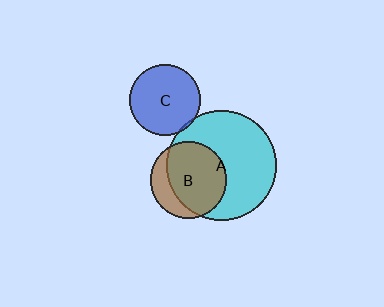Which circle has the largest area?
Circle A (cyan).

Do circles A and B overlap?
Yes.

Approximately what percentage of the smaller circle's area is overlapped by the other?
Approximately 75%.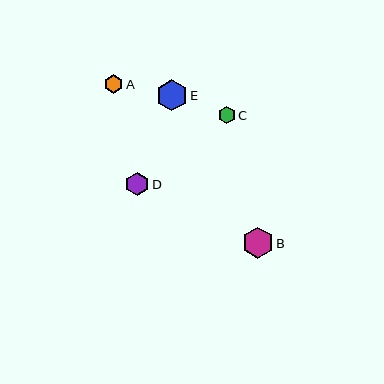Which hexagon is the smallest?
Hexagon C is the smallest with a size of approximately 17 pixels.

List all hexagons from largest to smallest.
From largest to smallest: B, E, D, A, C.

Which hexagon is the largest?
Hexagon B is the largest with a size of approximately 31 pixels.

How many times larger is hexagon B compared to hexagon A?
Hexagon B is approximately 1.7 times the size of hexagon A.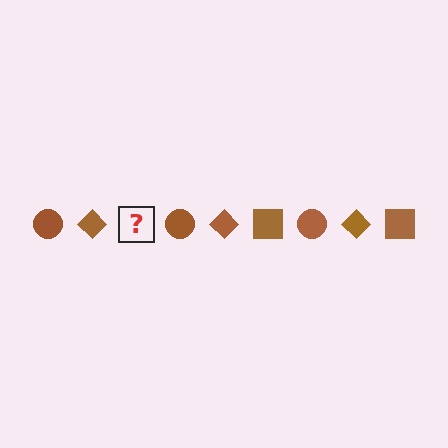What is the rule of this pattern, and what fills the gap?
The rule is that the pattern cycles through circle, diamond, square shapes in brown. The gap should be filled with a brown square.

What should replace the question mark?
The question mark should be replaced with a brown square.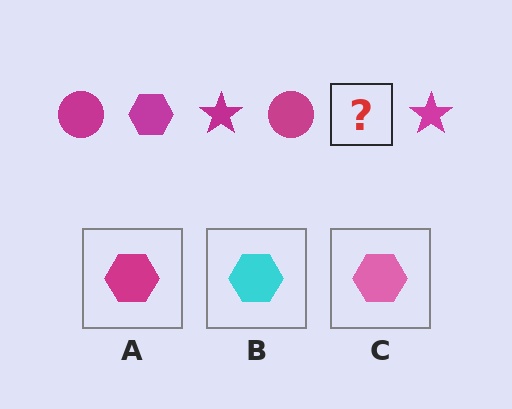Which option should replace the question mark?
Option A.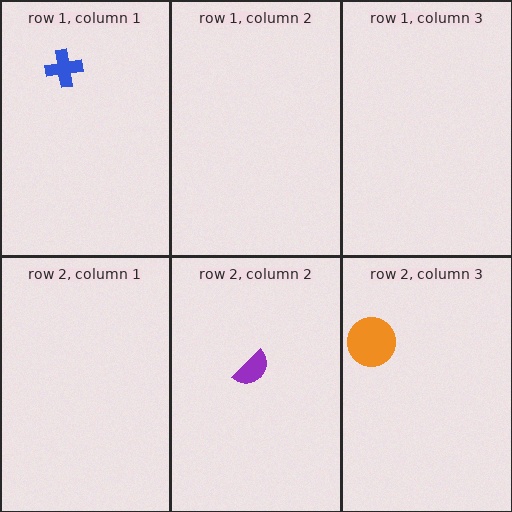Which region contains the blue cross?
The row 1, column 1 region.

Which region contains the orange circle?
The row 2, column 3 region.